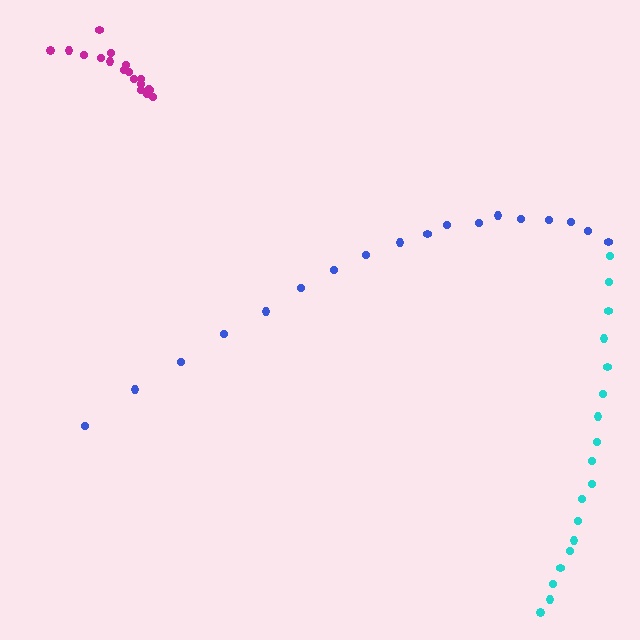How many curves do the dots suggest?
There are 3 distinct paths.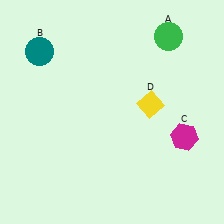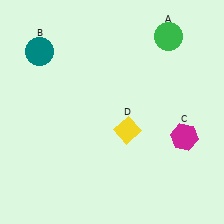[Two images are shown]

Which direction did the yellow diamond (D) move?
The yellow diamond (D) moved down.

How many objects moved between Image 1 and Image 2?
1 object moved between the two images.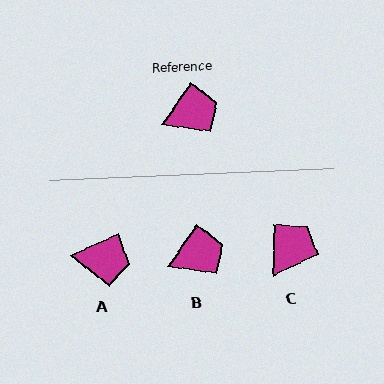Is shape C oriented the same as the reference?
No, it is off by about 33 degrees.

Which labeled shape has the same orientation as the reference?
B.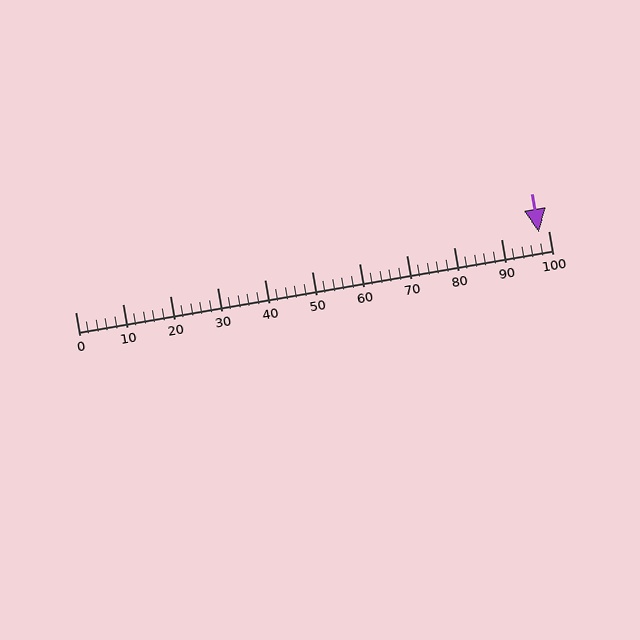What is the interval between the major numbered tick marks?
The major tick marks are spaced 10 units apart.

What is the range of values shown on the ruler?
The ruler shows values from 0 to 100.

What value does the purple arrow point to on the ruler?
The purple arrow points to approximately 98.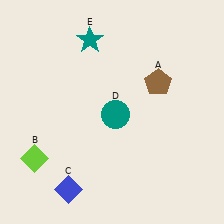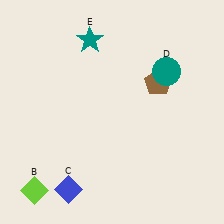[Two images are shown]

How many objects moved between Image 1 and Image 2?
2 objects moved between the two images.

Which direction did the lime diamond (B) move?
The lime diamond (B) moved down.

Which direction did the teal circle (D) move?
The teal circle (D) moved right.